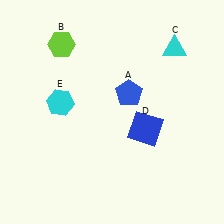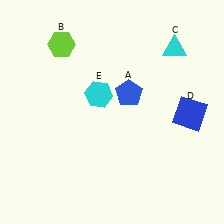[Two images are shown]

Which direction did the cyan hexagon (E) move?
The cyan hexagon (E) moved right.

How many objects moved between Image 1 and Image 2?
2 objects moved between the two images.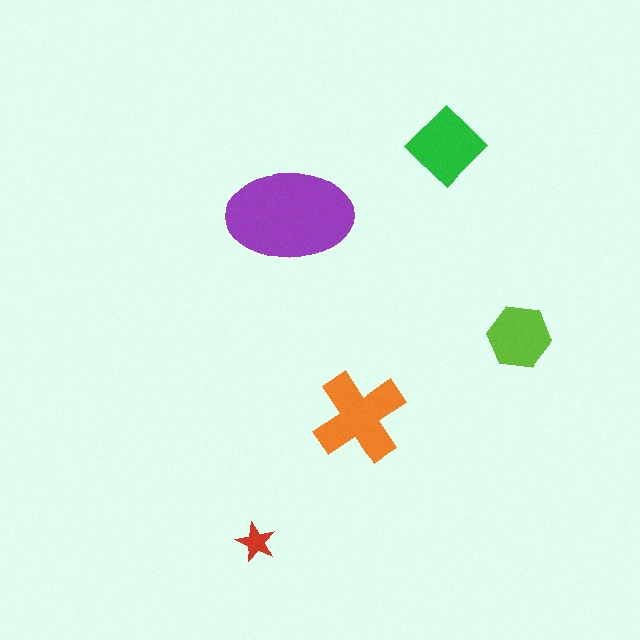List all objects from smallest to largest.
The red star, the lime hexagon, the green diamond, the orange cross, the purple ellipse.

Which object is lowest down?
The red star is bottommost.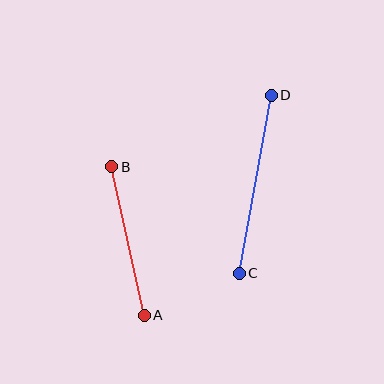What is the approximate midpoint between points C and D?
The midpoint is at approximately (255, 184) pixels.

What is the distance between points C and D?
The distance is approximately 181 pixels.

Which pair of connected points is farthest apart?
Points C and D are farthest apart.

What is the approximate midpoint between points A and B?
The midpoint is at approximately (128, 241) pixels.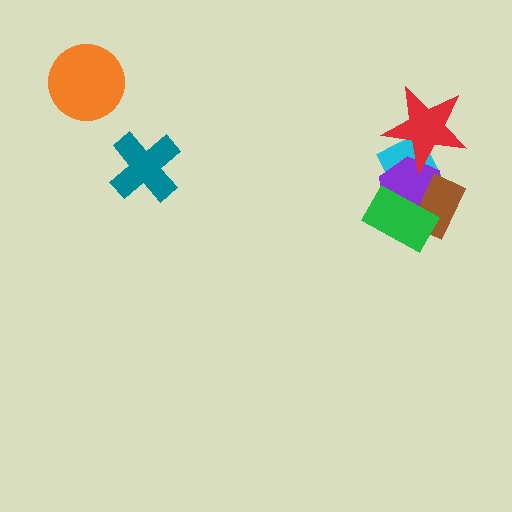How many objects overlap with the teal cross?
0 objects overlap with the teal cross.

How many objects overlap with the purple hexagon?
4 objects overlap with the purple hexagon.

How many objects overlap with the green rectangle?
3 objects overlap with the green rectangle.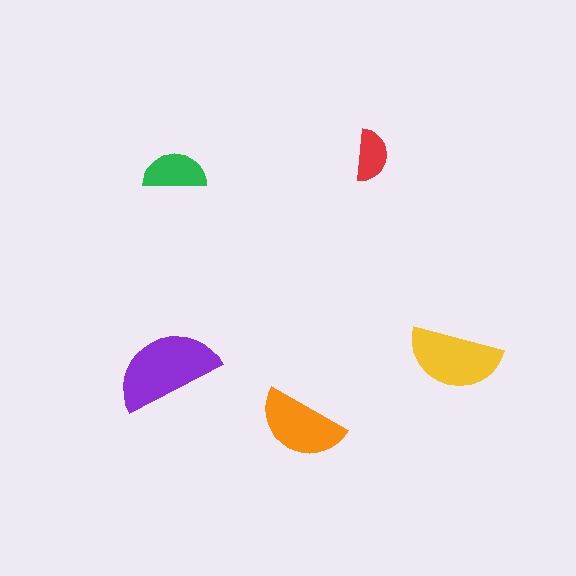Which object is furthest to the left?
The purple semicircle is leftmost.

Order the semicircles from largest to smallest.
the purple one, the yellow one, the orange one, the green one, the red one.